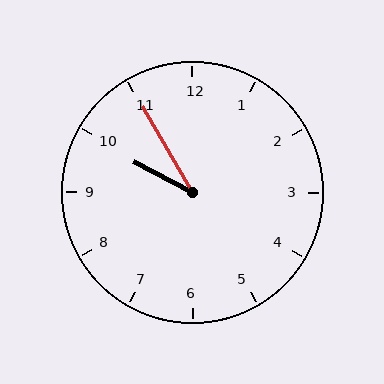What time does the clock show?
9:55.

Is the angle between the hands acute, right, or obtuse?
It is acute.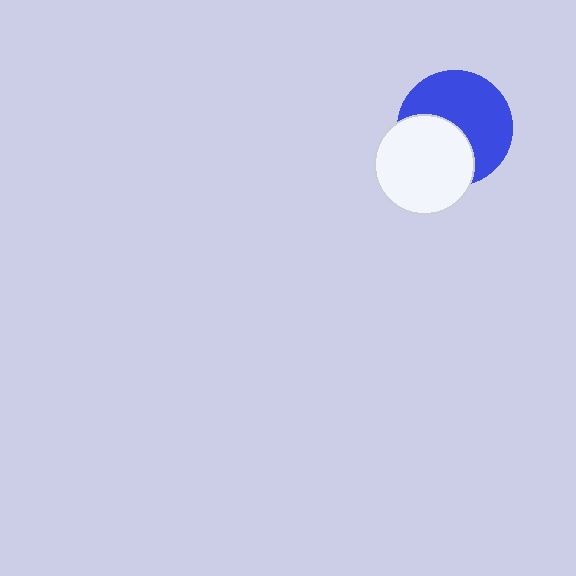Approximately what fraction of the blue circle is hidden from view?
Roughly 40% of the blue circle is hidden behind the white circle.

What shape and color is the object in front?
The object in front is a white circle.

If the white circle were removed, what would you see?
You would see the complete blue circle.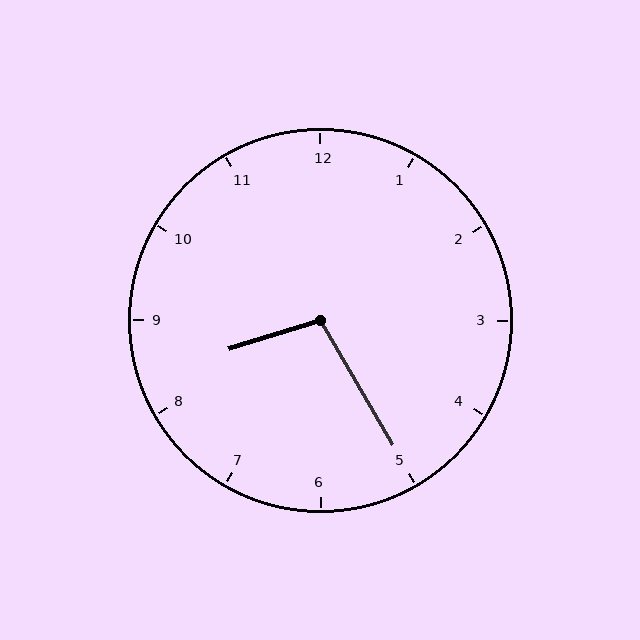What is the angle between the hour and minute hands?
Approximately 102 degrees.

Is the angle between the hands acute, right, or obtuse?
It is obtuse.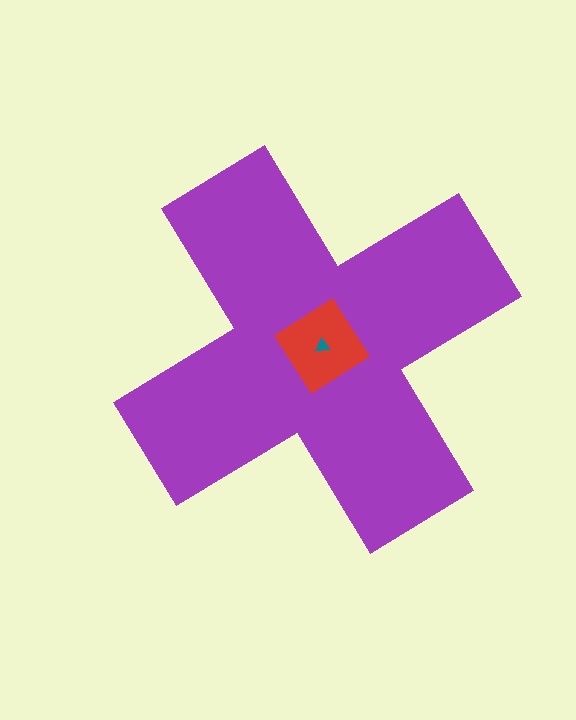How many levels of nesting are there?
3.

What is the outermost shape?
The purple cross.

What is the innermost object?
The teal triangle.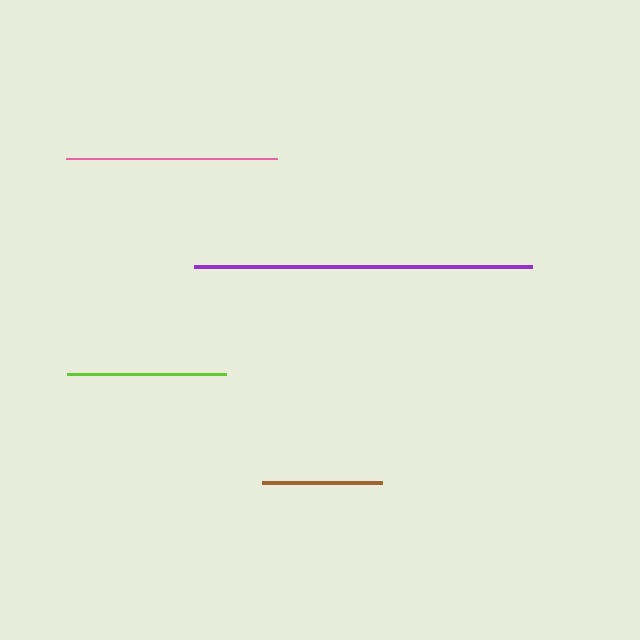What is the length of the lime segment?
The lime segment is approximately 159 pixels long.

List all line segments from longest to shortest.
From longest to shortest: purple, pink, lime, brown.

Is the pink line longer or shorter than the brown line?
The pink line is longer than the brown line.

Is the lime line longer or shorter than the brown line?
The lime line is longer than the brown line.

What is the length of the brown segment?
The brown segment is approximately 120 pixels long.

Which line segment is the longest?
The purple line is the longest at approximately 338 pixels.